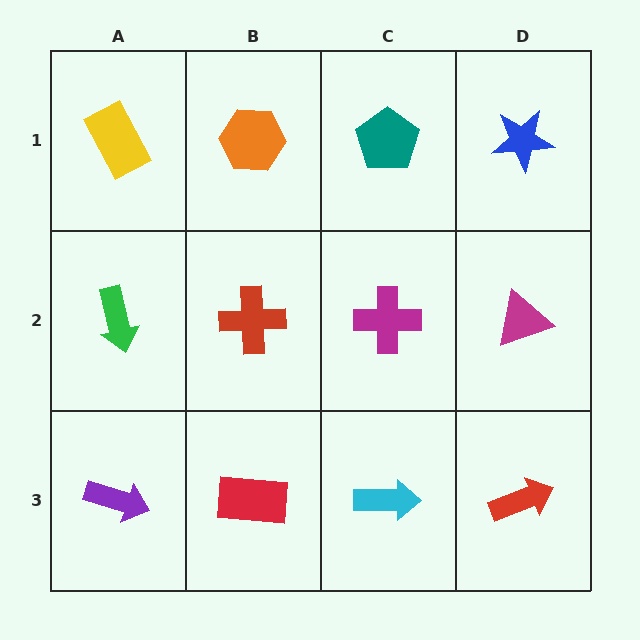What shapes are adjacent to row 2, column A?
A yellow rectangle (row 1, column A), a purple arrow (row 3, column A), a red cross (row 2, column B).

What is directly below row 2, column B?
A red rectangle.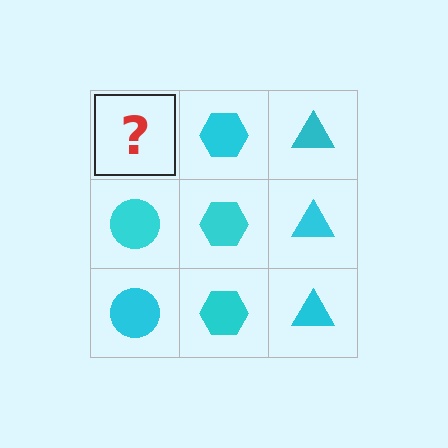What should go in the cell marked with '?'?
The missing cell should contain a cyan circle.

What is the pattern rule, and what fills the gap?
The rule is that each column has a consistent shape. The gap should be filled with a cyan circle.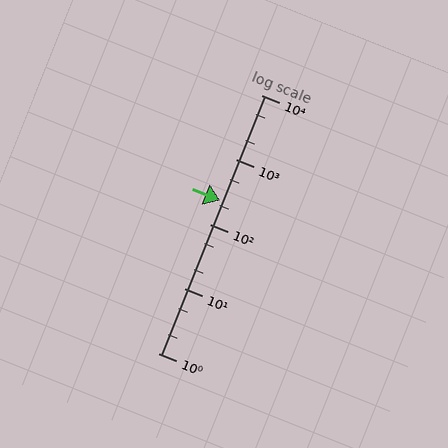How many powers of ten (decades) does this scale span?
The scale spans 4 decades, from 1 to 10000.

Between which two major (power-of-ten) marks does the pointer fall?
The pointer is between 100 and 1000.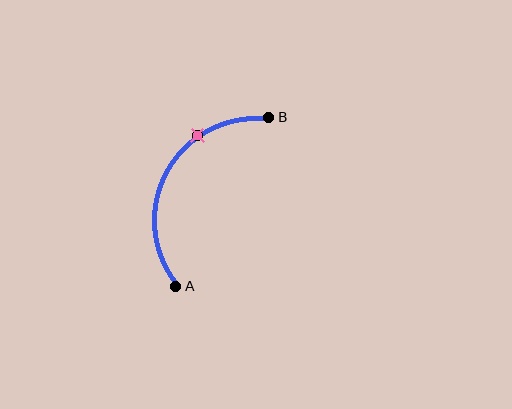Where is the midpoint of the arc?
The arc midpoint is the point on the curve farthest from the straight line joining A and B. It sits to the left of that line.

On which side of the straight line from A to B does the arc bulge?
The arc bulges to the left of the straight line connecting A and B.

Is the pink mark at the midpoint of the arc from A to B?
No. The pink mark lies on the arc but is closer to endpoint B. The arc midpoint would be at the point on the curve equidistant along the arc from both A and B.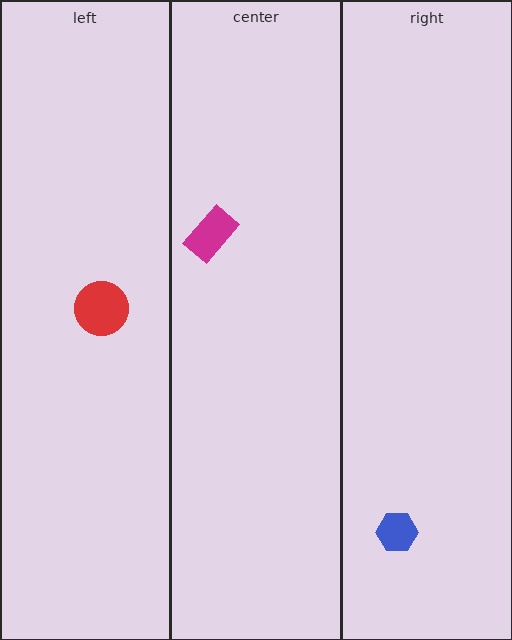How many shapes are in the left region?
1.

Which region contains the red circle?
The left region.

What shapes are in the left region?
The red circle.